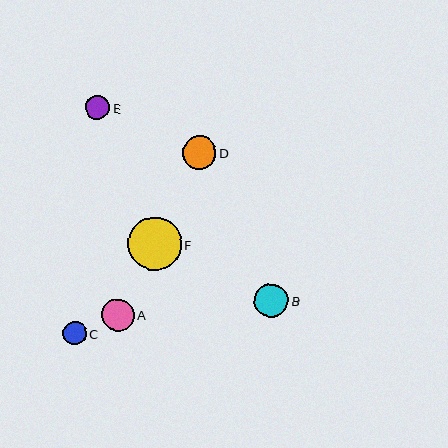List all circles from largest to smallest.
From largest to smallest: F, B, D, A, E, C.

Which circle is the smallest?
Circle C is the smallest with a size of approximately 23 pixels.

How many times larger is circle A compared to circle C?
Circle A is approximately 1.4 times the size of circle C.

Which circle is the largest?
Circle F is the largest with a size of approximately 53 pixels.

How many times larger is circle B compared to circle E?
Circle B is approximately 1.4 times the size of circle E.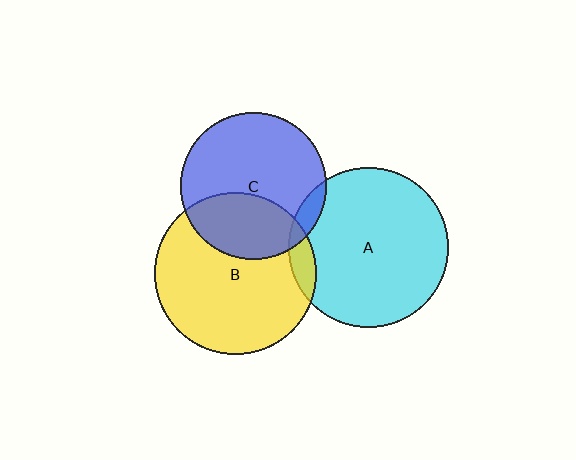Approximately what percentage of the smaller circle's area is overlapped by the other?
Approximately 10%.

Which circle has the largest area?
Circle B (yellow).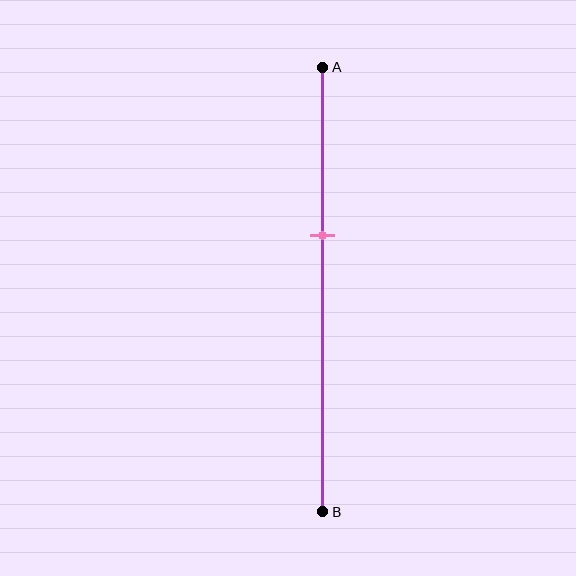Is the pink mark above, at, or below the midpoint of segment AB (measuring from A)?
The pink mark is above the midpoint of segment AB.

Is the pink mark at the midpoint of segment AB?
No, the mark is at about 40% from A, not at the 50% midpoint.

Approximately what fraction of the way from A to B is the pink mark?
The pink mark is approximately 40% of the way from A to B.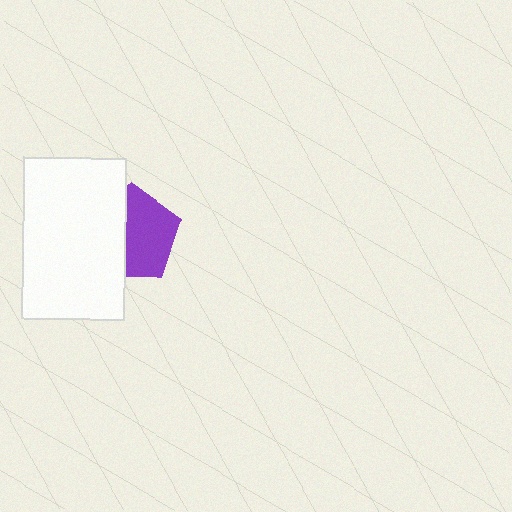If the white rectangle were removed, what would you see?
You would see the complete purple pentagon.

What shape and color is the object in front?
The object in front is a white rectangle.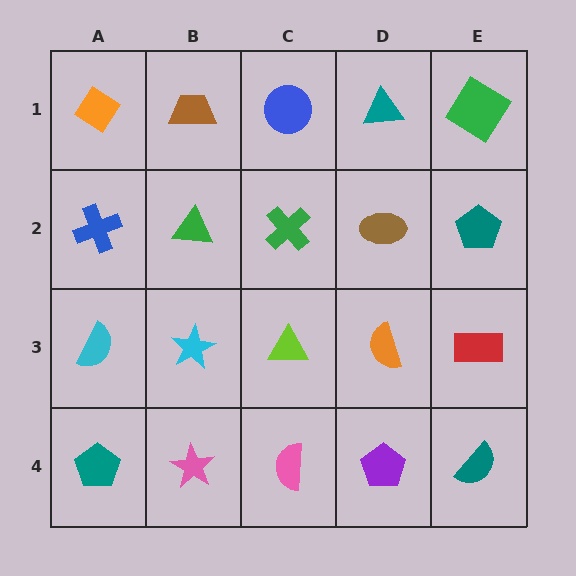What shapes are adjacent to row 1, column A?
A blue cross (row 2, column A), a brown trapezoid (row 1, column B).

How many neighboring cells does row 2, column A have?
3.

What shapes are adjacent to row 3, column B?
A green triangle (row 2, column B), a pink star (row 4, column B), a cyan semicircle (row 3, column A), a lime triangle (row 3, column C).